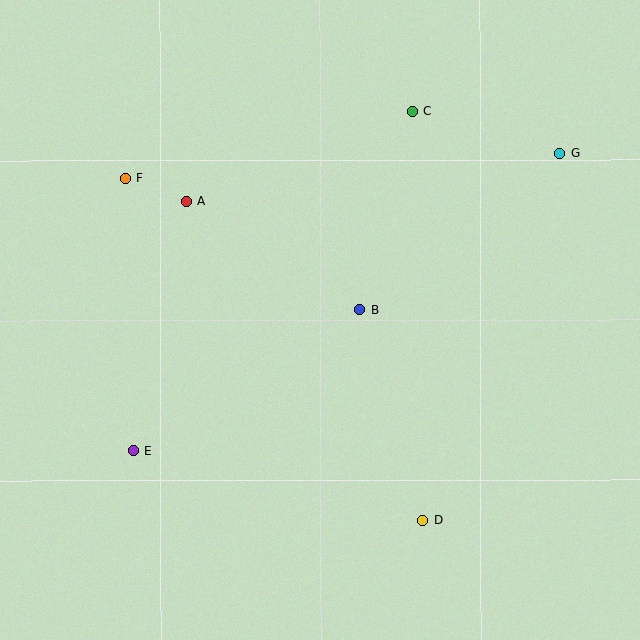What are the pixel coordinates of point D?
Point D is at (423, 520).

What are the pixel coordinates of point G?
Point G is at (559, 153).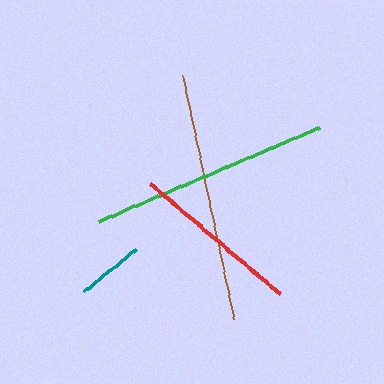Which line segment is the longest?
The brown line is the longest at approximately 248 pixels.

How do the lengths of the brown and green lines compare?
The brown and green lines are approximately the same length.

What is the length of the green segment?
The green segment is approximately 240 pixels long.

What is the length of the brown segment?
The brown segment is approximately 248 pixels long.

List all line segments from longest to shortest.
From longest to shortest: brown, green, red, teal.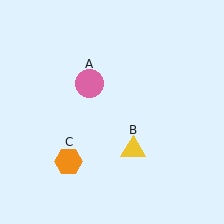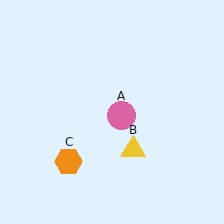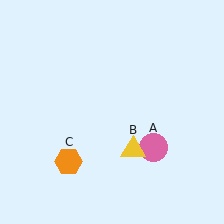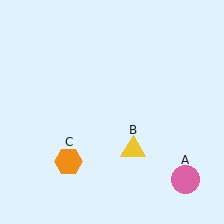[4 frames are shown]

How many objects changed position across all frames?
1 object changed position: pink circle (object A).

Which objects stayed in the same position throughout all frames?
Yellow triangle (object B) and orange hexagon (object C) remained stationary.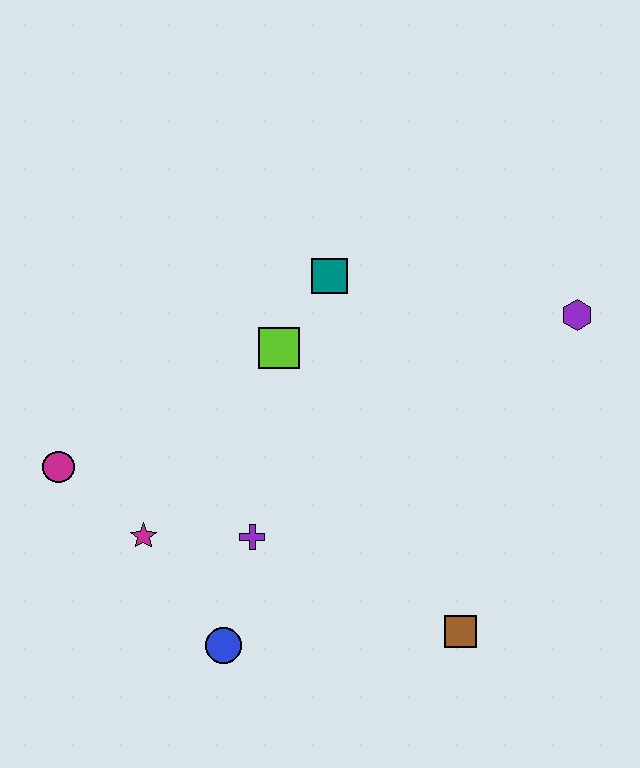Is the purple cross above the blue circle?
Yes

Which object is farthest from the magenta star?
The purple hexagon is farthest from the magenta star.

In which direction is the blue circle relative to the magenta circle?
The blue circle is below the magenta circle.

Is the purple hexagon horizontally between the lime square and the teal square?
No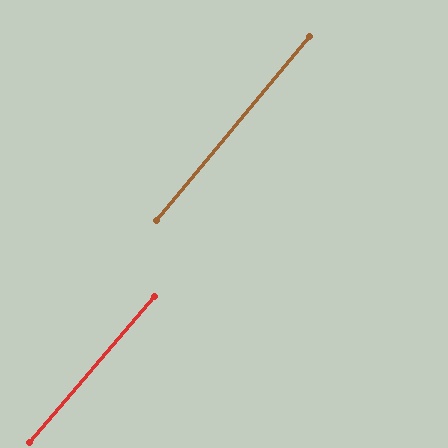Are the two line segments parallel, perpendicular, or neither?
Parallel — their directions differ by only 0.7°.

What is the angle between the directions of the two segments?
Approximately 1 degree.